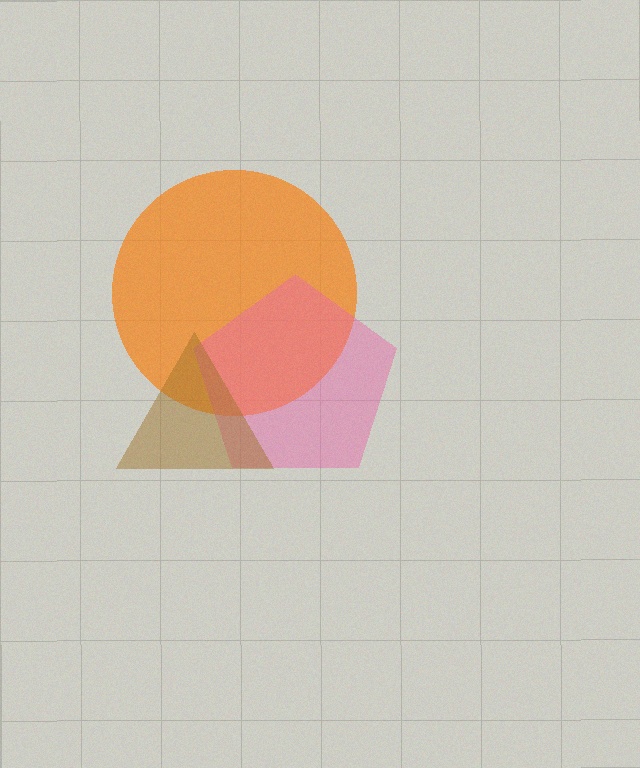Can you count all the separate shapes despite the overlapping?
Yes, there are 3 separate shapes.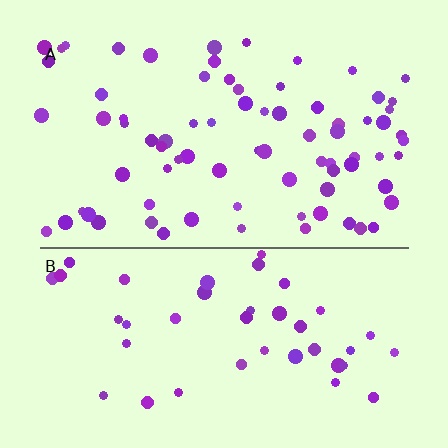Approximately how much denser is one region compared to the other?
Approximately 1.8× — region A over region B.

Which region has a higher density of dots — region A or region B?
A (the top).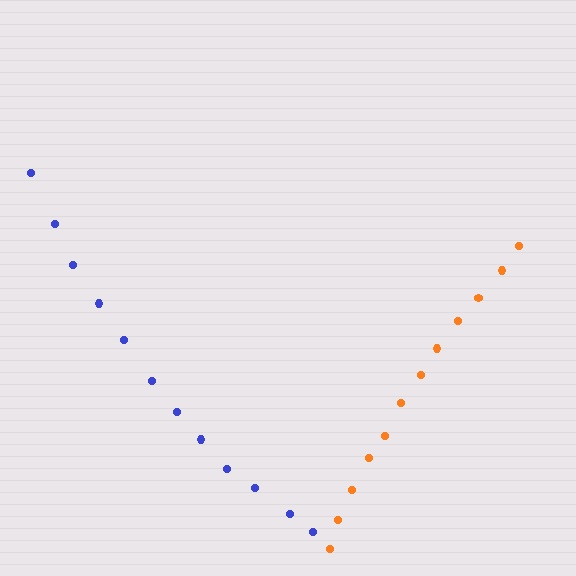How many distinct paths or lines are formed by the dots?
There are 2 distinct paths.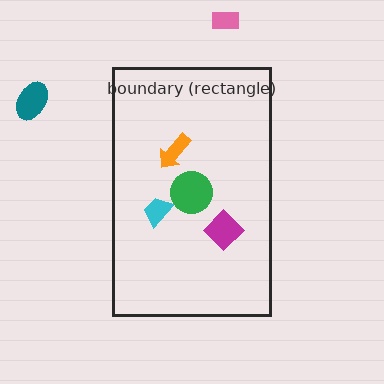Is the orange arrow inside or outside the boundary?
Inside.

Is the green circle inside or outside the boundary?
Inside.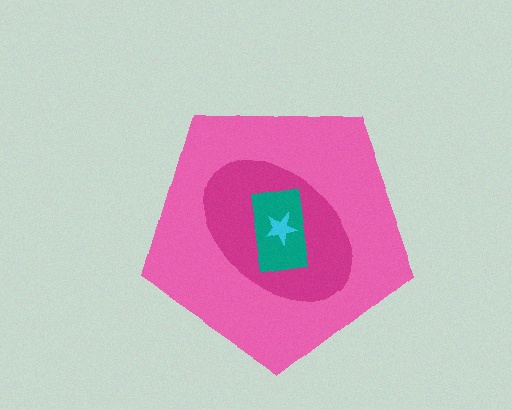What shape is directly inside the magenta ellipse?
The teal rectangle.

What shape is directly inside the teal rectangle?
The cyan star.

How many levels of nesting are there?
4.